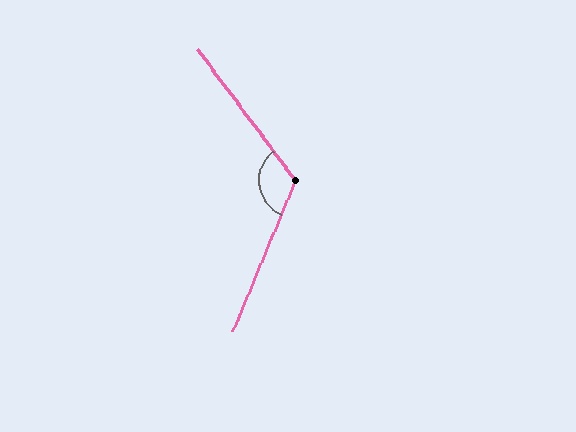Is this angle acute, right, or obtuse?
It is obtuse.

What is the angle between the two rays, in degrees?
Approximately 121 degrees.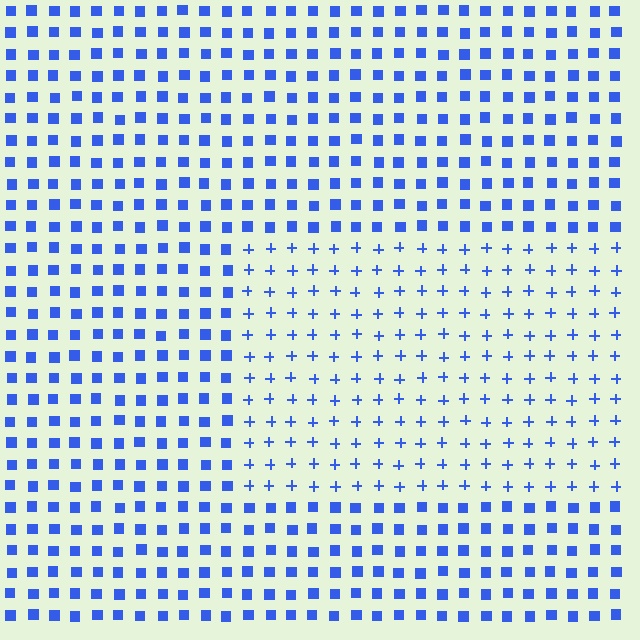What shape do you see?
I see a rectangle.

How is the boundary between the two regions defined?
The boundary is defined by a change in element shape: plus signs inside vs. squares outside. All elements share the same color and spacing.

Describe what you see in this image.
The image is filled with small blue elements arranged in a uniform grid. A rectangle-shaped region contains plus signs, while the surrounding area contains squares. The boundary is defined purely by the change in element shape.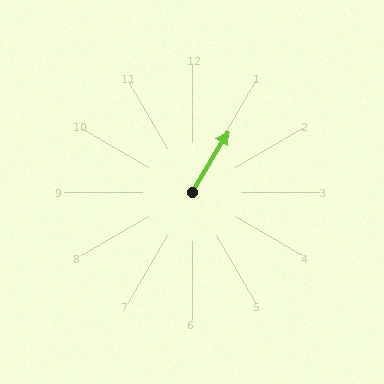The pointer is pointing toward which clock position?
Roughly 1 o'clock.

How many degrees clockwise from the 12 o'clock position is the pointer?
Approximately 31 degrees.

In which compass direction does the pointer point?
Northeast.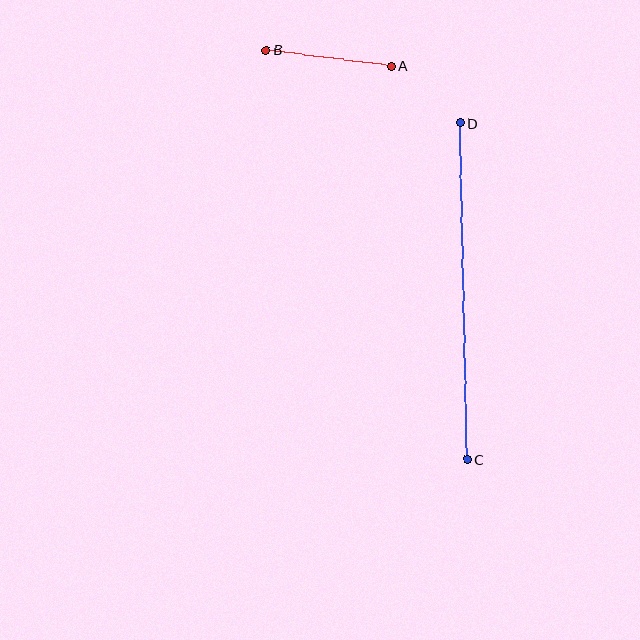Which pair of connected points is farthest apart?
Points C and D are farthest apart.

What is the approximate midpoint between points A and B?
The midpoint is at approximately (329, 58) pixels.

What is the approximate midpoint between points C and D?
The midpoint is at approximately (463, 291) pixels.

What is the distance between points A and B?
The distance is approximately 126 pixels.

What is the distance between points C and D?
The distance is approximately 336 pixels.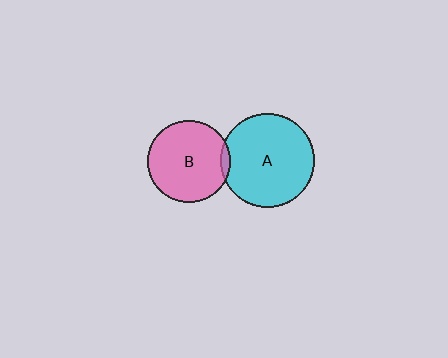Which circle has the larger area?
Circle A (cyan).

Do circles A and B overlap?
Yes.